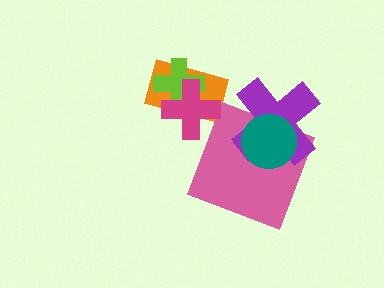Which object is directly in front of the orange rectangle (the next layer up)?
The lime cross is directly in front of the orange rectangle.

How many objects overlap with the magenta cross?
2 objects overlap with the magenta cross.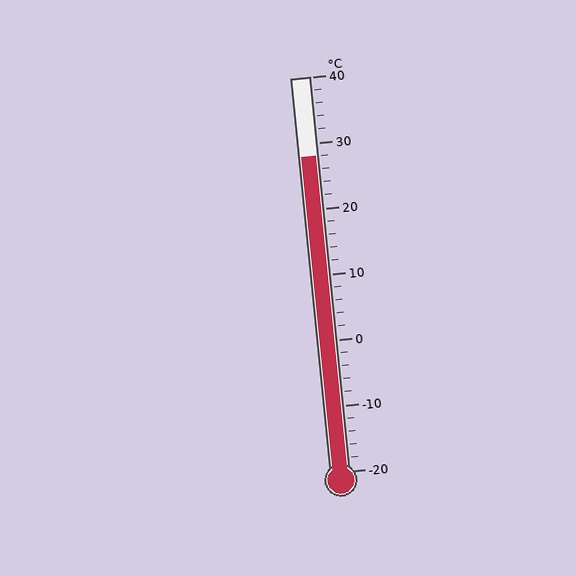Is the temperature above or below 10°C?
The temperature is above 10°C.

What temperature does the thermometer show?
The thermometer shows approximately 28°C.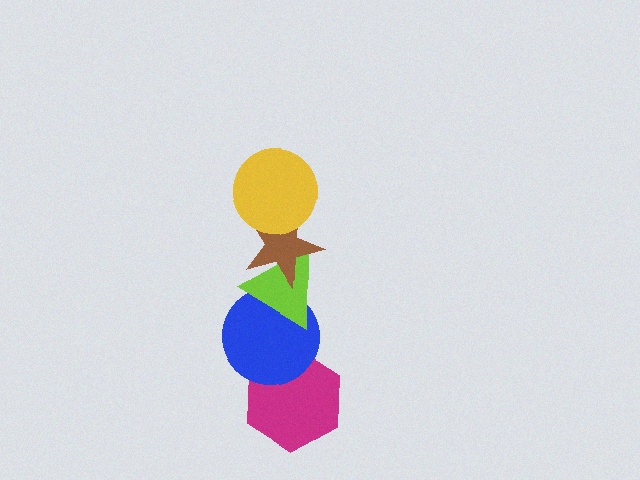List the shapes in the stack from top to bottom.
From top to bottom: the yellow circle, the brown star, the lime triangle, the blue circle, the magenta hexagon.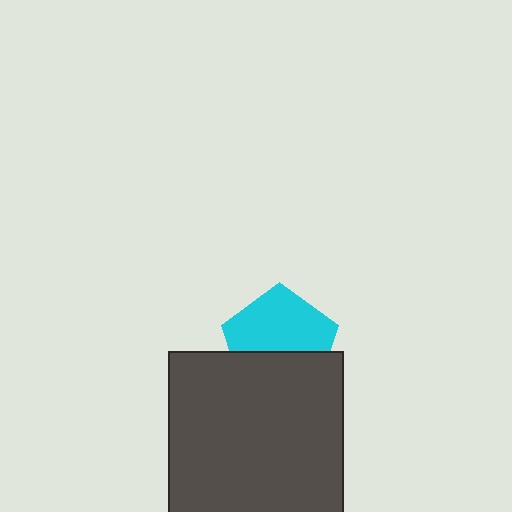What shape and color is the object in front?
The object in front is a dark gray square.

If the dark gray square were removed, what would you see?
You would see the complete cyan pentagon.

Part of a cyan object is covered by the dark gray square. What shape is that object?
It is a pentagon.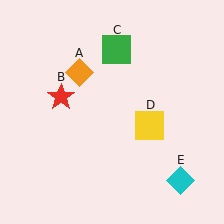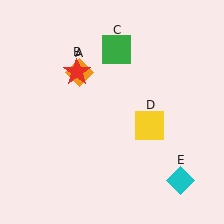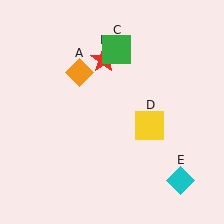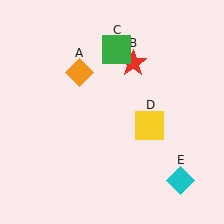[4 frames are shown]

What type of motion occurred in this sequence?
The red star (object B) rotated clockwise around the center of the scene.